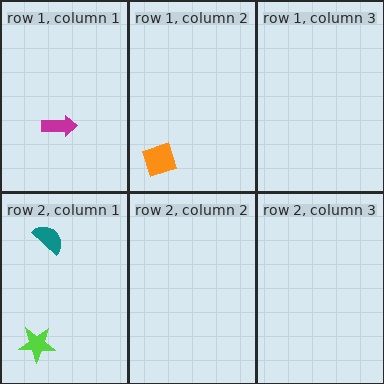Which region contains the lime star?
The row 2, column 1 region.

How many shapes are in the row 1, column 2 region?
1.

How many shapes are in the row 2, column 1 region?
2.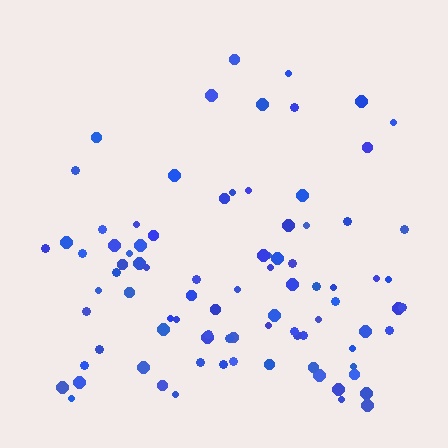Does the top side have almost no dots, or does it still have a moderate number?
Still a moderate number, just noticeably fewer than the bottom.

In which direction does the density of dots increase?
From top to bottom, with the bottom side densest.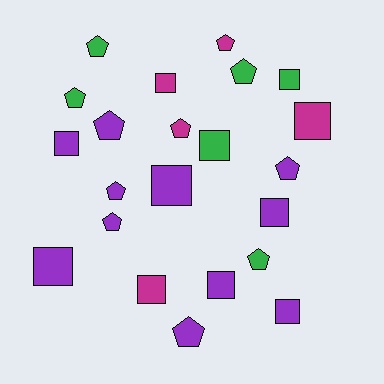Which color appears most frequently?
Purple, with 11 objects.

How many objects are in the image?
There are 22 objects.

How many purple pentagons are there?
There are 5 purple pentagons.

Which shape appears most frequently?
Pentagon, with 11 objects.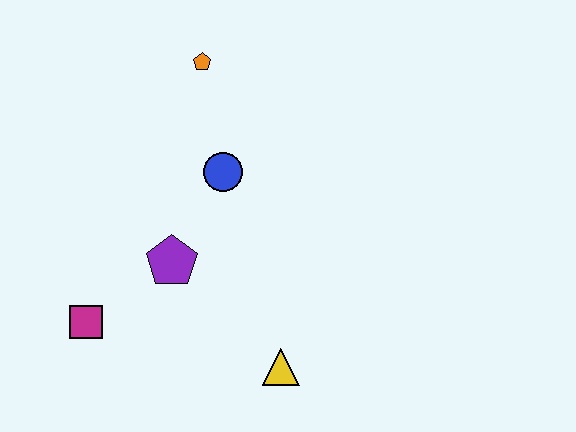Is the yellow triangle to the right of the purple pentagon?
Yes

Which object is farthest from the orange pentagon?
The yellow triangle is farthest from the orange pentagon.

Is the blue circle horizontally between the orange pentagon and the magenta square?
No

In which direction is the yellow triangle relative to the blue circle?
The yellow triangle is below the blue circle.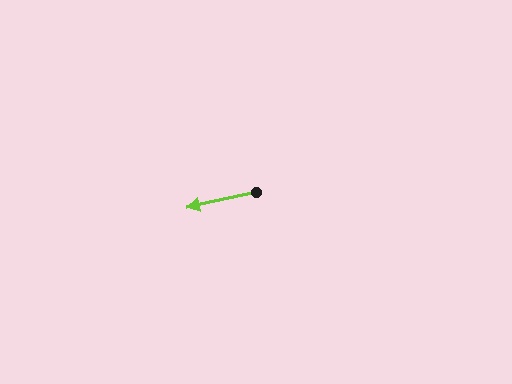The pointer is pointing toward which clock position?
Roughly 9 o'clock.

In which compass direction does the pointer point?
West.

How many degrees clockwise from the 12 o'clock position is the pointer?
Approximately 257 degrees.